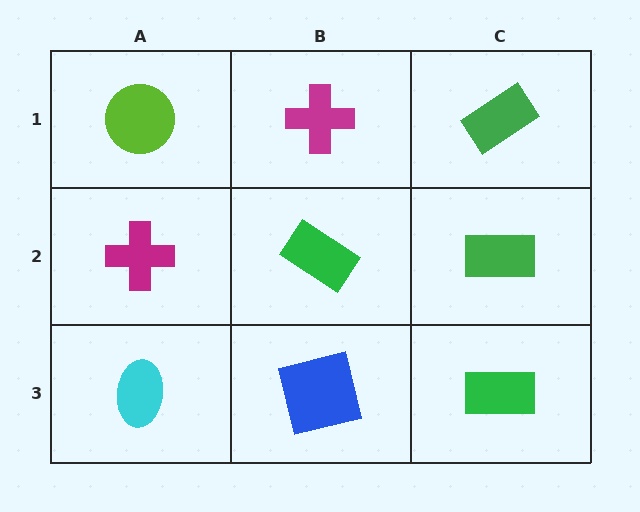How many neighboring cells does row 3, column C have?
2.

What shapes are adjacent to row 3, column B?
A green rectangle (row 2, column B), a cyan ellipse (row 3, column A), a green rectangle (row 3, column C).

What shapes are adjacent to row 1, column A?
A magenta cross (row 2, column A), a magenta cross (row 1, column B).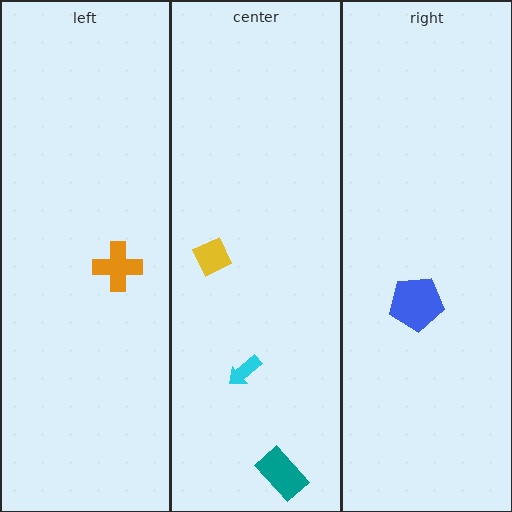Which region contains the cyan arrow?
The center region.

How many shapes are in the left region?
1.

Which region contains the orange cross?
The left region.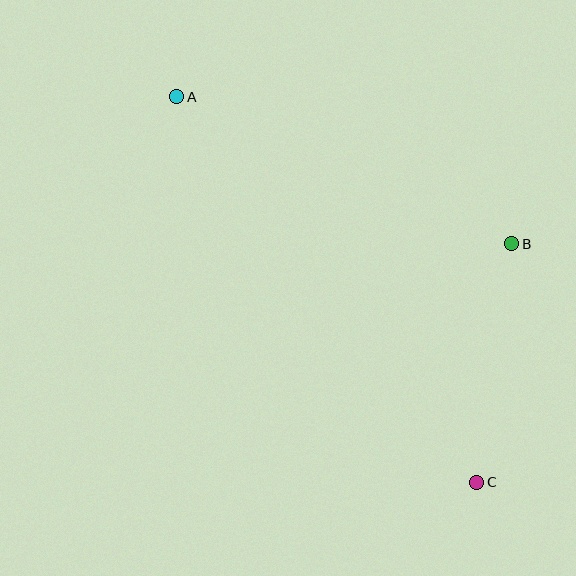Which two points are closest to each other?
Points B and C are closest to each other.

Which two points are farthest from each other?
Points A and C are farthest from each other.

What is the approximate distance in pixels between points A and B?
The distance between A and B is approximately 366 pixels.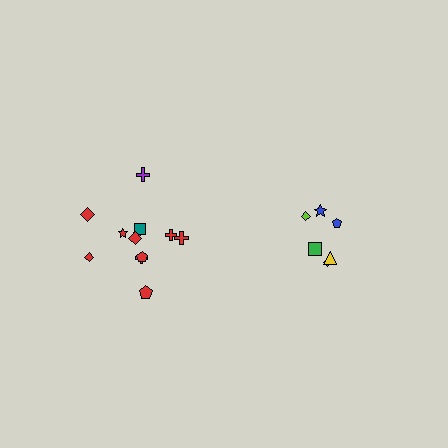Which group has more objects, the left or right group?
The left group.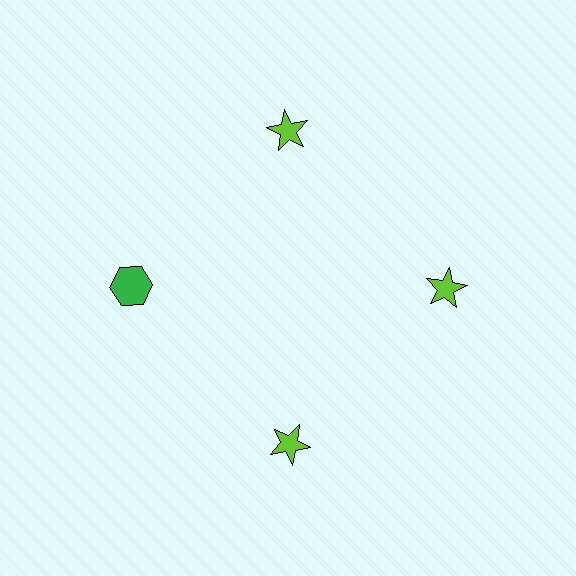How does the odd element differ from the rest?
It differs in both color (green instead of lime) and shape (hexagon instead of star).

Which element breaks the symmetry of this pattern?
The green hexagon at roughly the 9 o'clock position breaks the symmetry. All other shapes are lime stars.